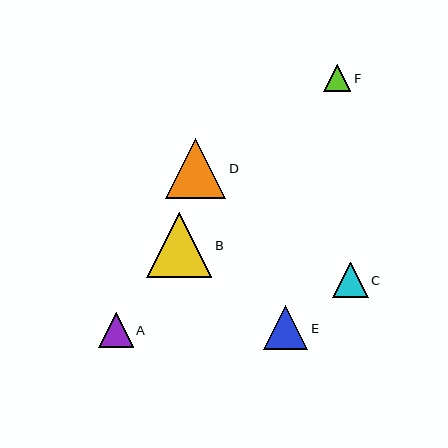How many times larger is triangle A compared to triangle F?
Triangle A is approximately 1.3 times the size of triangle F.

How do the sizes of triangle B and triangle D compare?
Triangle B and triangle D are approximately the same size.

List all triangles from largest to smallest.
From largest to smallest: B, D, E, C, A, F.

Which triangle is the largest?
Triangle B is the largest with a size of approximately 65 pixels.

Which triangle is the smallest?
Triangle F is the smallest with a size of approximately 27 pixels.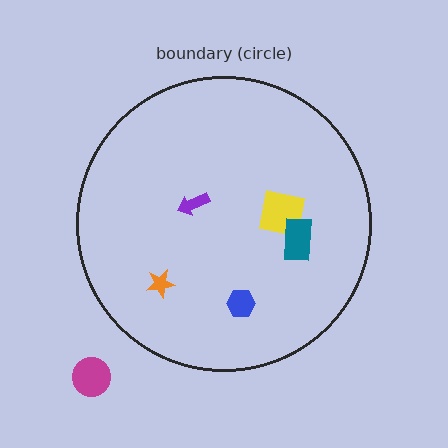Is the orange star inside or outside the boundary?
Inside.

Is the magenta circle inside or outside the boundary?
Outside.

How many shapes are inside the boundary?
5 inside, 1 outside.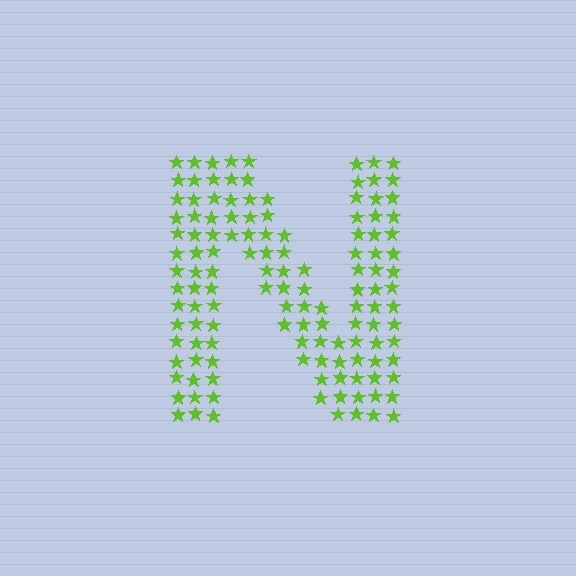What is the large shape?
The large shape is the letter N.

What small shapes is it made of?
It is made of small stars.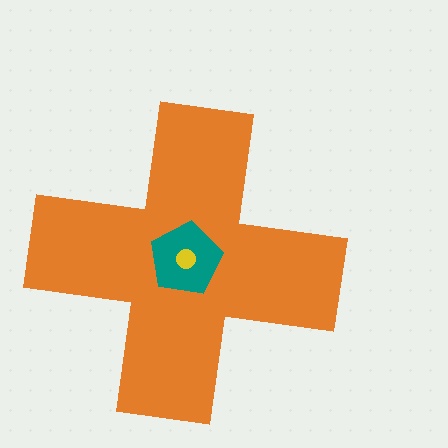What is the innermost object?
The yellow circle.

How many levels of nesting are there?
3.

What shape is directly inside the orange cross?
The teal pentagon.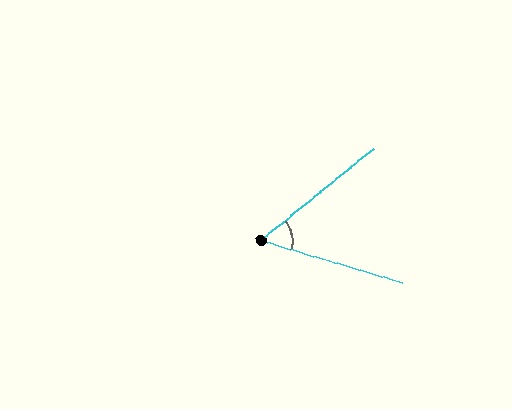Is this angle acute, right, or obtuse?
It is acute.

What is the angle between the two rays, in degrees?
Approximately 56 degrees.